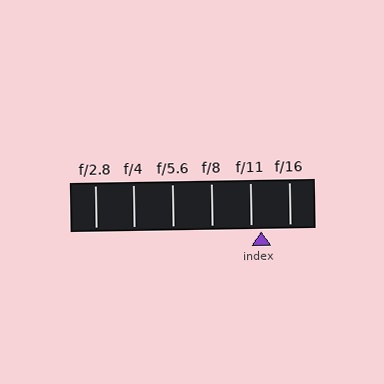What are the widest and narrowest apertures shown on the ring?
The widest aperture shown is f/2.8 and the narrowest is f/16.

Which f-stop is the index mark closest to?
The index mark is closest to f/11.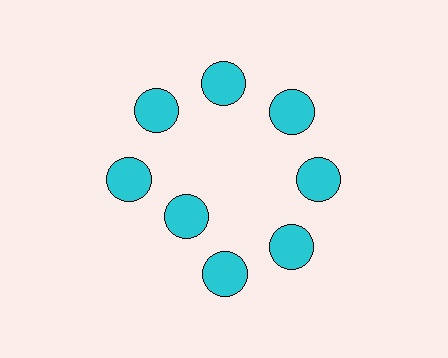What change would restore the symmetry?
The symmetry would be restored by moving it outward, back onto the ring so that all 8 circles sit at equal angles and equal distance from the center.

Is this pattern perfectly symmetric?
No. The 8 cyan circles are arranged in a ring, but one element near the 8 o'clock position is pulled inward toward the center, breaking the 8-fold rotational symmetry.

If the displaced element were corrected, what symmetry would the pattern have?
It would have 8-fold rotational symmetry — the pattern would map onto itself every 45 degrees.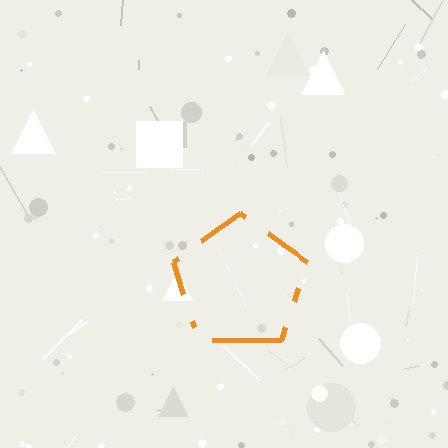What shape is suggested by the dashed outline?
The dashed outline suggests a pentagon.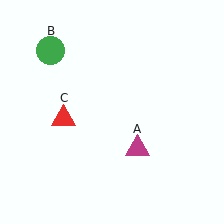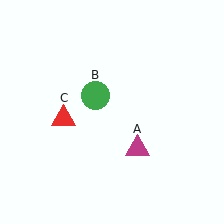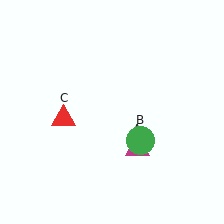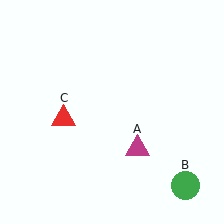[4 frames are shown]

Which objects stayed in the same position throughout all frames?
Magenta triangle (object A) and red triangle (object C) remained stationary.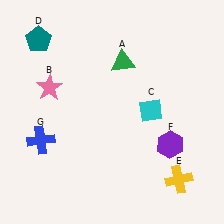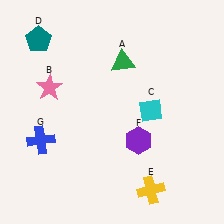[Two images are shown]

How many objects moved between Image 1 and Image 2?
2 objects moved between the two images.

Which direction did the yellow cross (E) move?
The yellow cross (E) moved left.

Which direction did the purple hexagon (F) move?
The purple hexagon (F) moved left.